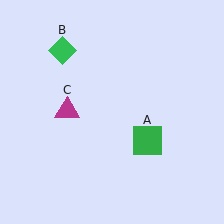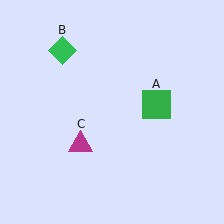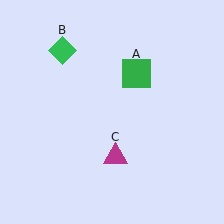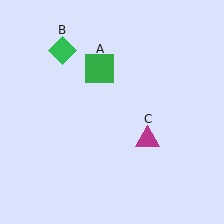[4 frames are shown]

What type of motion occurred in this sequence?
The green square (object A), magenta triangle (object C) rotated counterclockwise around the center of the scene.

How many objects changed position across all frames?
2 objects changed position: green square (object A), magenta triangle (object C).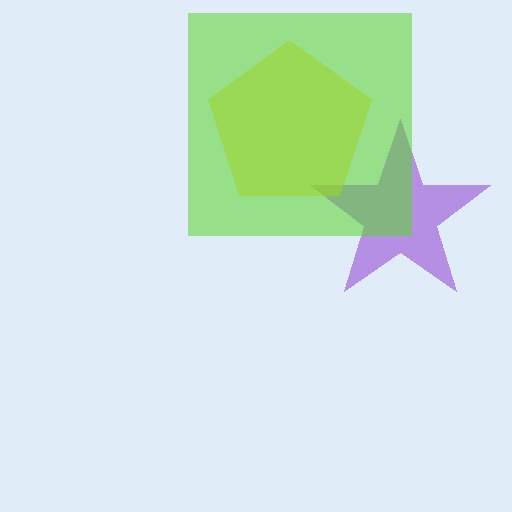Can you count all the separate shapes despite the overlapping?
Yes, there are 3 separate shapes.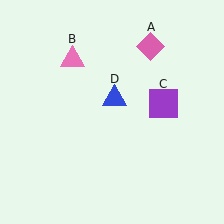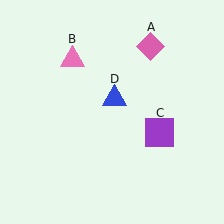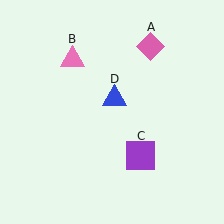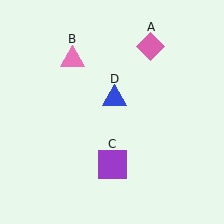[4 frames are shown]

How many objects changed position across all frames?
1 object changed position: purple square (object C).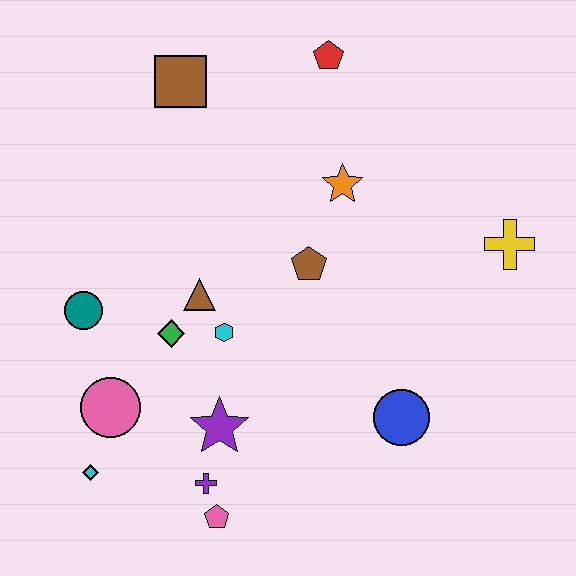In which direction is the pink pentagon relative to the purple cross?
The pink pentagon is below the purple cross.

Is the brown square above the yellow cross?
Yes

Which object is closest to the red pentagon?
The orange star is closest to the red pentagon.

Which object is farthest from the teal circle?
The yellow cross is farthest from the teal circle.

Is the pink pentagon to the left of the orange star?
Yes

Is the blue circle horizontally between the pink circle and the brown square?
No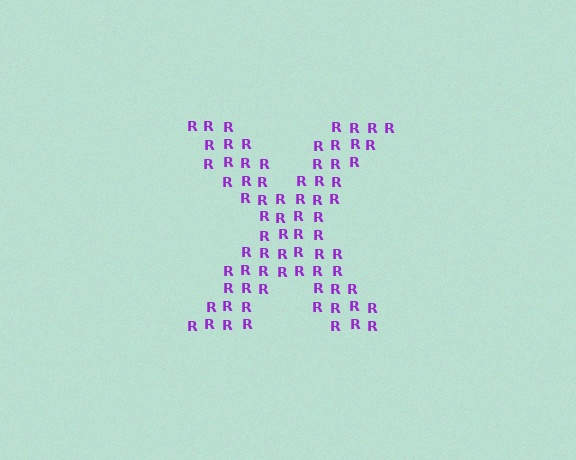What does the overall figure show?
The overall figure shows the letter X.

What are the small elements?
The small elements are letter R's.